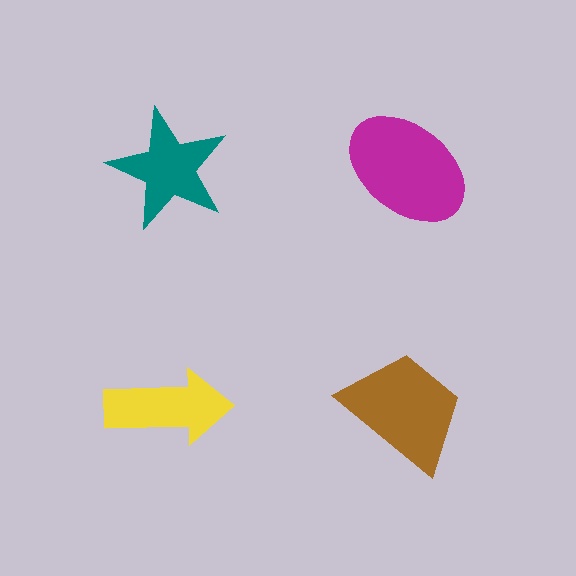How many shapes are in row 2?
2 shapes.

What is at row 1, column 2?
A magenta ellipse.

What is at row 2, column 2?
A brown trapezoid.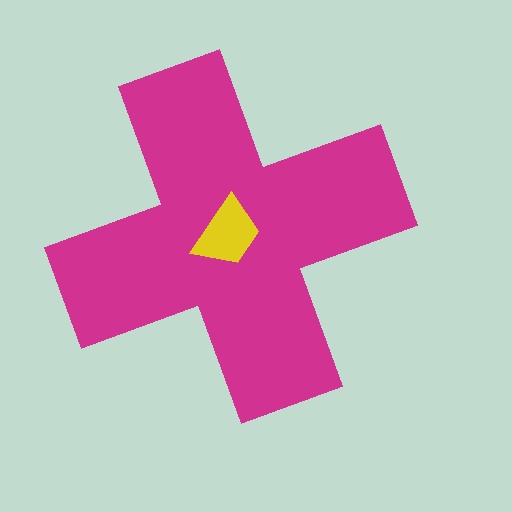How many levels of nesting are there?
2.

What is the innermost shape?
The yellow trapezoid.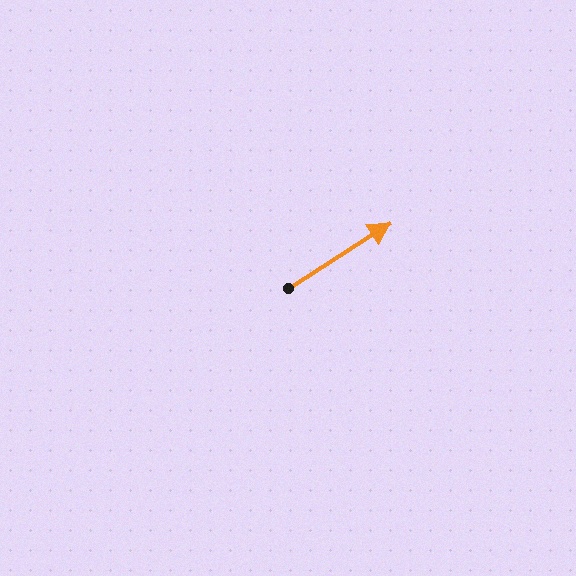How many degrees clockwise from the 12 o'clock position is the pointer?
Approximately 58 degrees.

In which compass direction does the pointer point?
Northeast.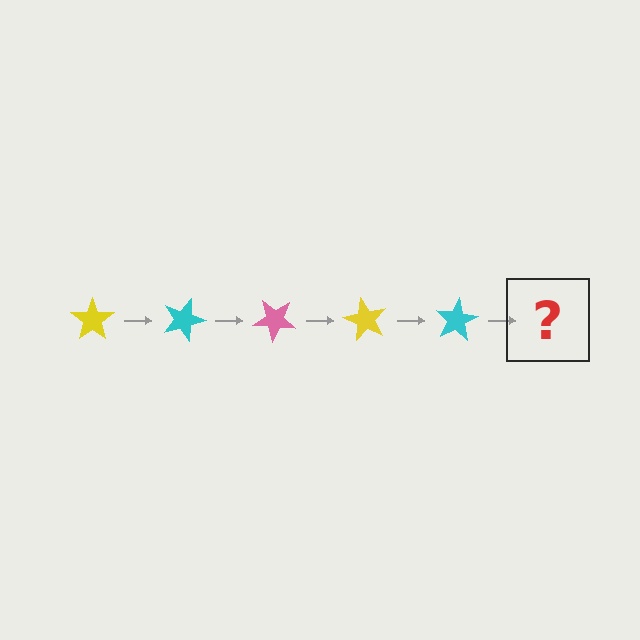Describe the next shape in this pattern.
It should be a pink star, rotated 100 degrees from the start.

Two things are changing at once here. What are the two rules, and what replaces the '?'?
The two rules are that it rotates 20 degrees each step and the color cycles through yellow, cyan, and pink. The '?' should be a pink star, rotated 100 degrees from the start.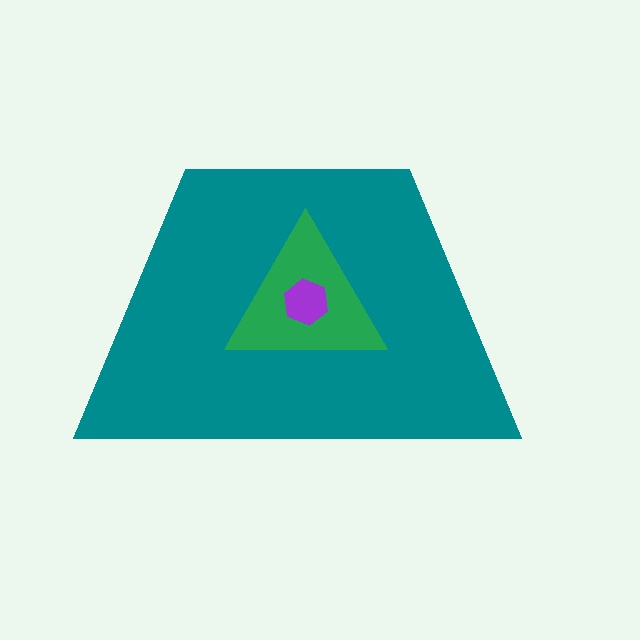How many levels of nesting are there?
3.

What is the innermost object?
The purple hexagon.